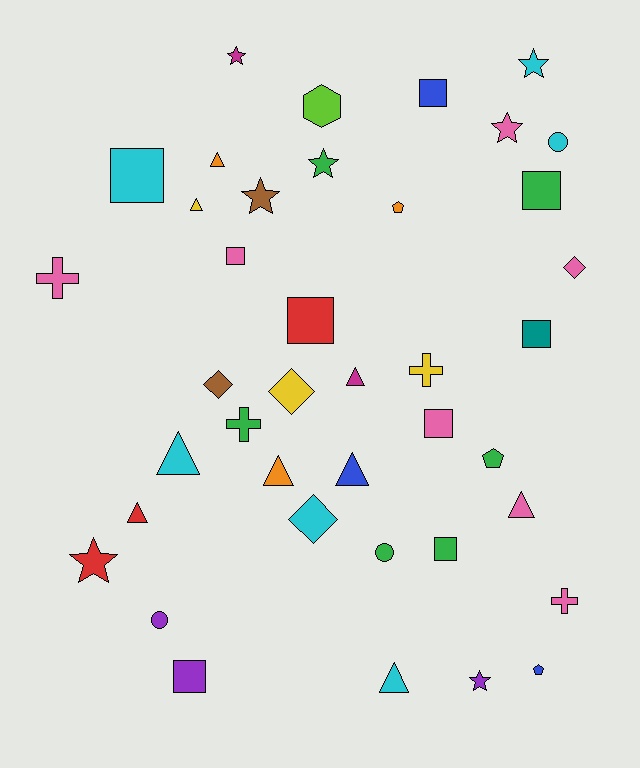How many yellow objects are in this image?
There are 3 yellow objects.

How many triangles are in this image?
There are 9 triangles.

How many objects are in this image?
There are 40 objects.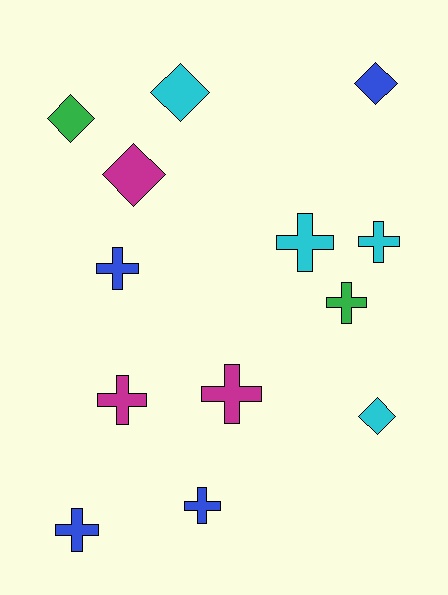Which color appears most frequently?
Cyan, with 4 objects.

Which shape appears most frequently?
Cross, with 8 objects.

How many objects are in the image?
There are 13 objects.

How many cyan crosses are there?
There are 2 cyan crosses.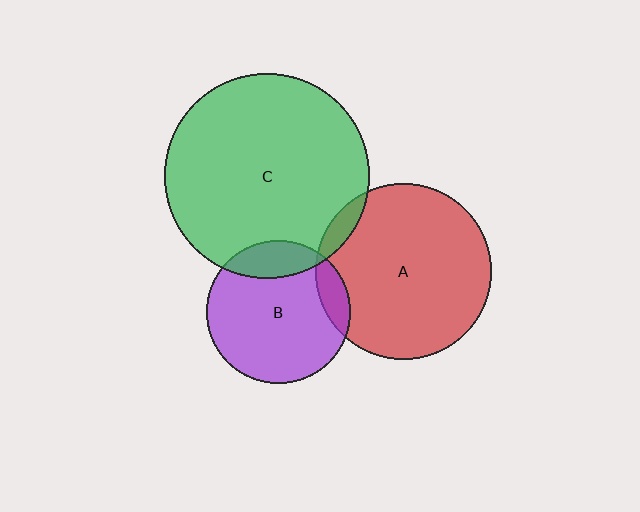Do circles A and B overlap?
Yes.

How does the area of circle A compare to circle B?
Approximately 1.5 times.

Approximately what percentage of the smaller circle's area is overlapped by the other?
Approximately 10%.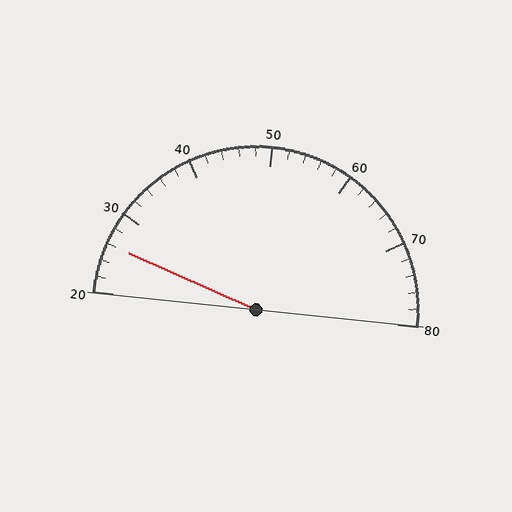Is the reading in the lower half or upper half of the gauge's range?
The reading is in the lower half of the range (20 to 80).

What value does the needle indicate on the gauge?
The needle indicates approximately 26.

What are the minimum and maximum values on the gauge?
The gauge ranges from 20 to 80.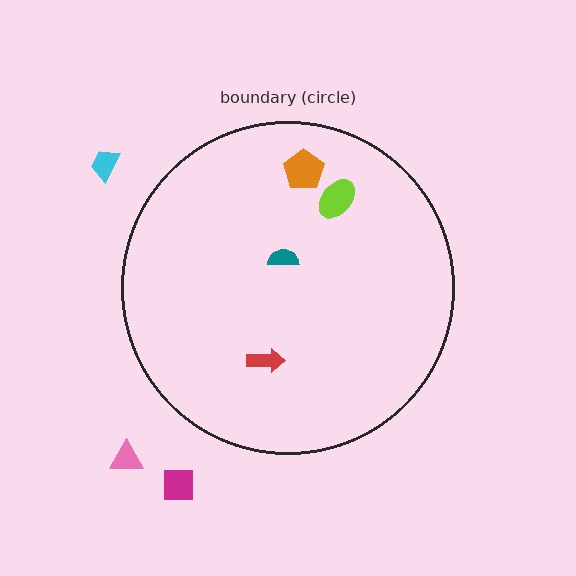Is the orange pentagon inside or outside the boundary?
Inside.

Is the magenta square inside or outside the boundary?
Outside.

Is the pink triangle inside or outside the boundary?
Outside.